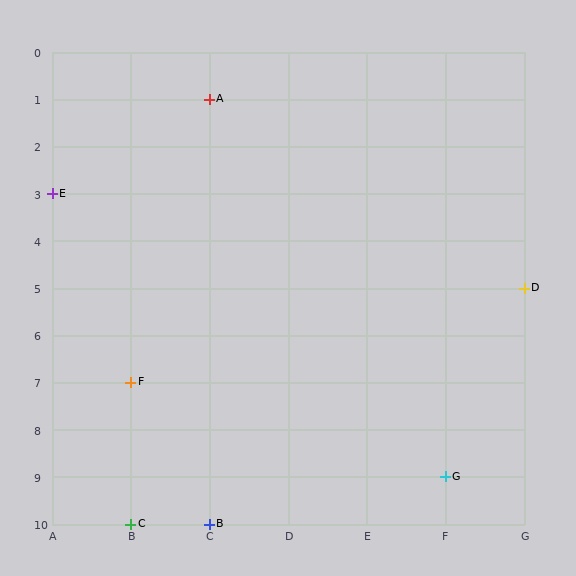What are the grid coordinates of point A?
Point A is at grid coordinates (C, 1).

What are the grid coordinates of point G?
Point G is at grid coordinates (F, 9).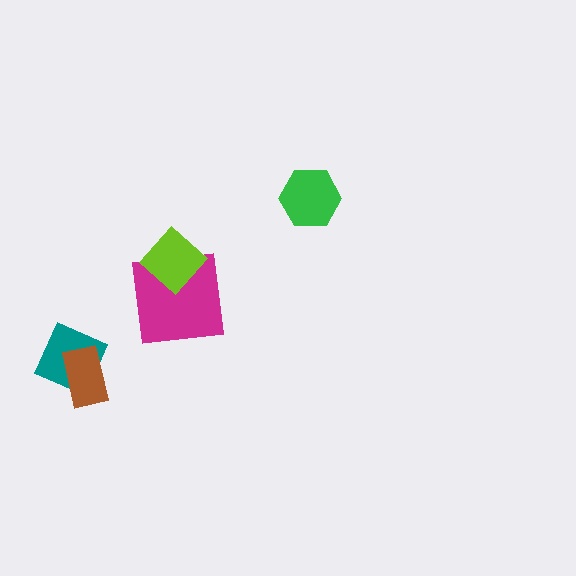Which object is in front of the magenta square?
The lime diamond is in front of the magenta square.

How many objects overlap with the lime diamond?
1 object overlaps with the lime diamond.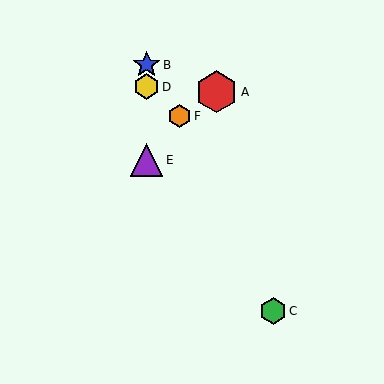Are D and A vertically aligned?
No, D is at x≈147 and A is at x≈217.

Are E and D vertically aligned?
Yes, both are at x≈147.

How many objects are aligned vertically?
3 objects (B, D, E) are aligned vertically.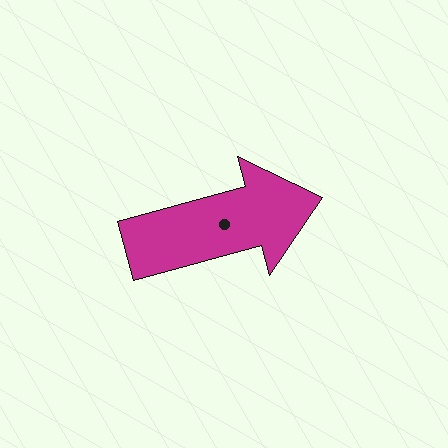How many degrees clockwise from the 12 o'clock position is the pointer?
Approximately 75 degrees.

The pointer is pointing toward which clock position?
Roughly 2 o'clock.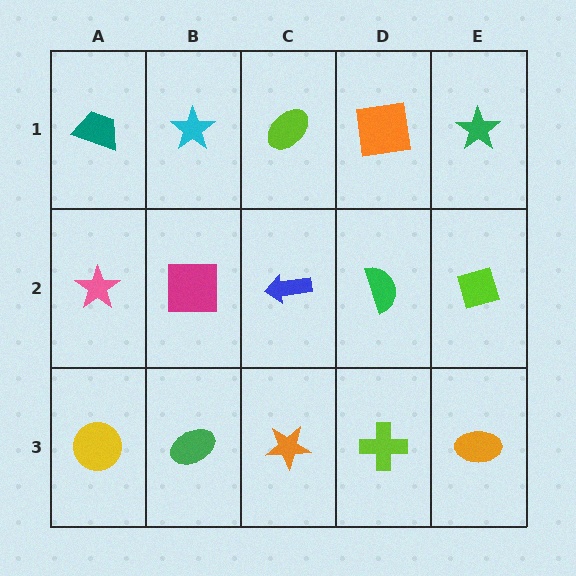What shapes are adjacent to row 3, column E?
A lime diamond (row 2, column E), a lime cross (row 3, column D).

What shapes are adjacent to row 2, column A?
A teal trapezoid (row 1, column A), a yellow circle (row 3, column A), a magenta square (row 2, column B).